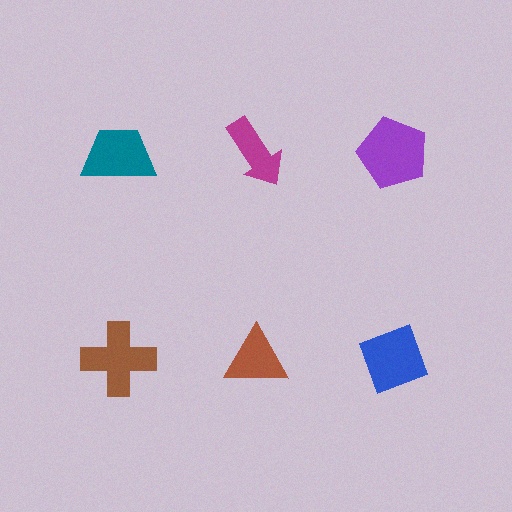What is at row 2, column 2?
A brown triangle.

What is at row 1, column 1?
A teal trapezoid.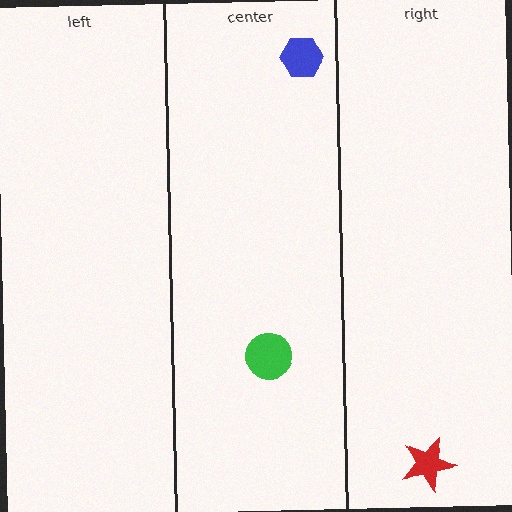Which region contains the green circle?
The center region.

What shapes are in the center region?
The green circle, the blue hexagon.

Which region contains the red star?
The right region.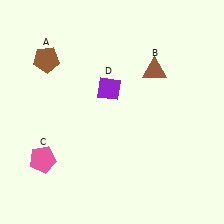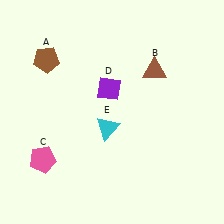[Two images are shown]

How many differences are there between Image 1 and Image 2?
There is 1 difference between the two images.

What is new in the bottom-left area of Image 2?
A cyan triangle (E) was added in the bottom-left area of Image 2.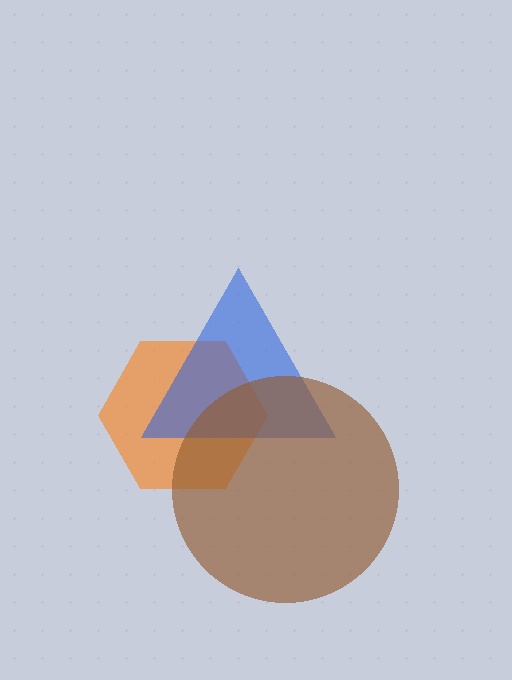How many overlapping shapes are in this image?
There are 3 overlapping shapes in the image.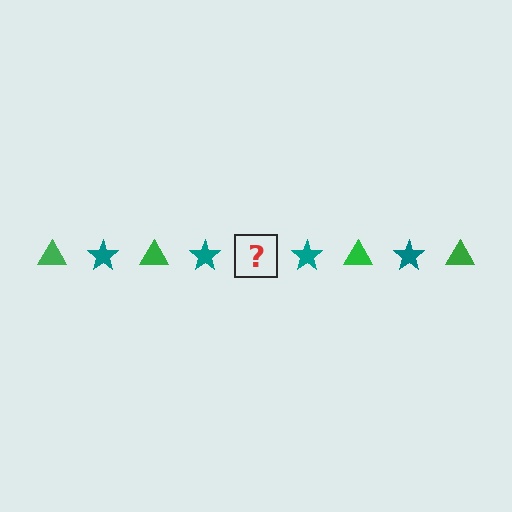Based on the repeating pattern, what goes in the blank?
The blank should be a green triangle.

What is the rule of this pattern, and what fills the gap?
The rule is that the pattern alternates between green triangle and teal star. The gap should be filled with a green triangle.